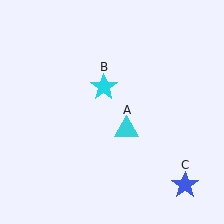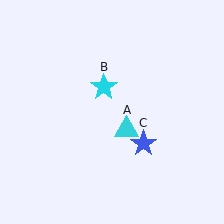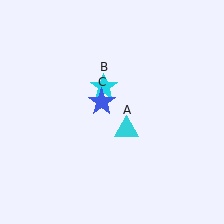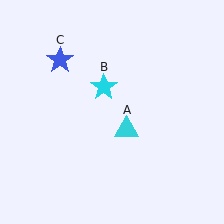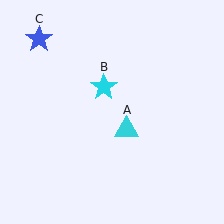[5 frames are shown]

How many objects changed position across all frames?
1 object changed position: blue star (object C).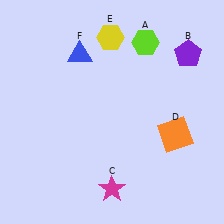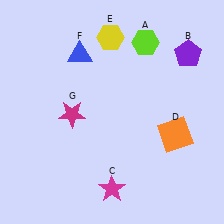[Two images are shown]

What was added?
A magenta star (G) was added in Image 2.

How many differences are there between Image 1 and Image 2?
There is 1 difference between the two images.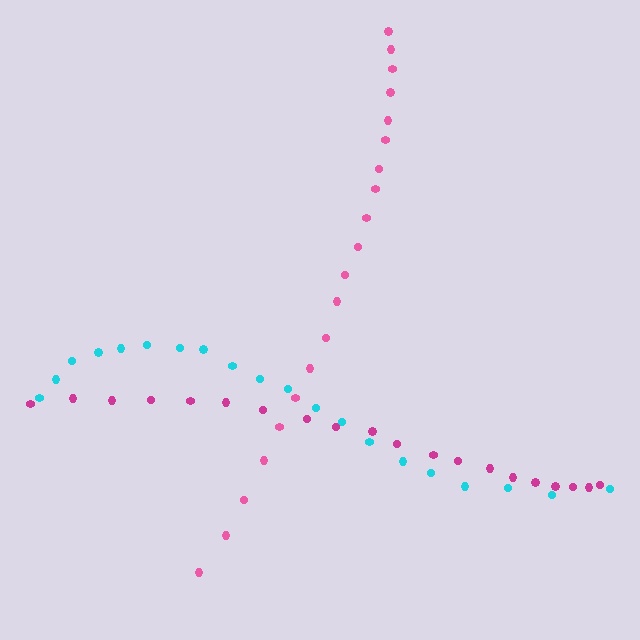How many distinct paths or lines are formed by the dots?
There are 3 distinct paths.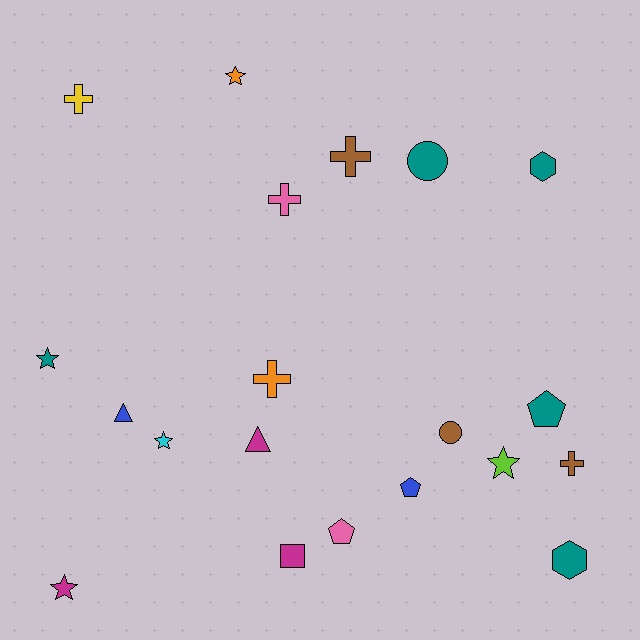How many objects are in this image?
There are 20 objects.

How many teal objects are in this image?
There are 5 teal objects.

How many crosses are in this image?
There are 5 crosses.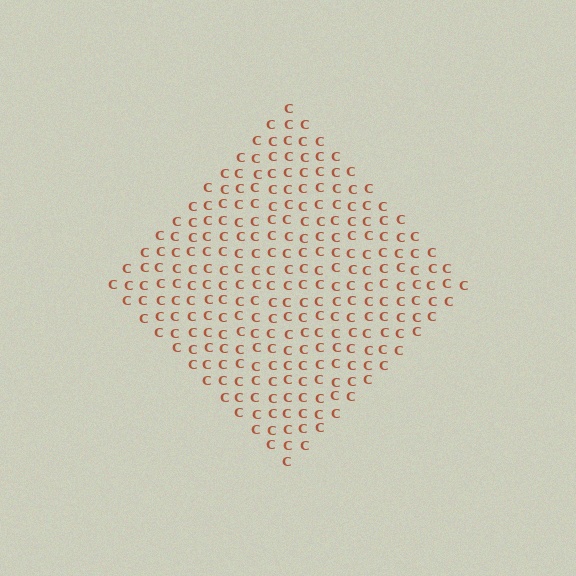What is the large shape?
The large shape is a diamond.